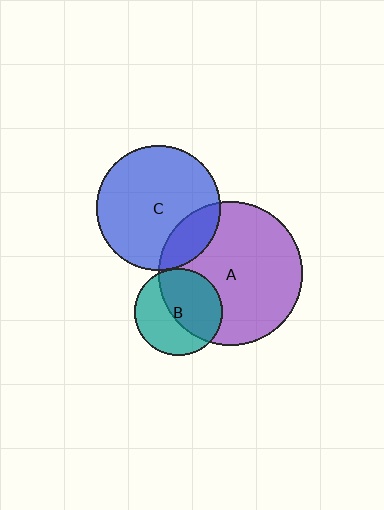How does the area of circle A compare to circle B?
Approximately 2.7 times.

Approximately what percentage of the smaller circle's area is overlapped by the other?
Approximately 20%.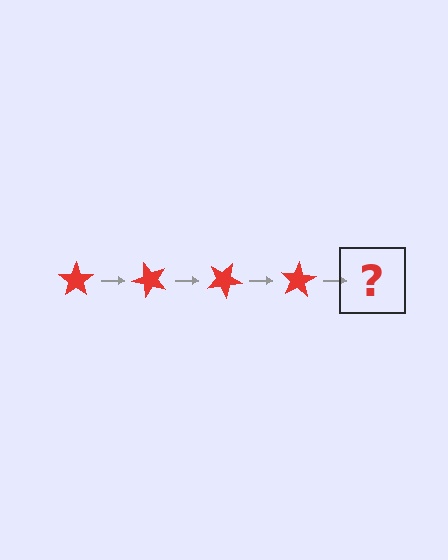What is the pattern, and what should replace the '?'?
The pattern is that the star rotates 50 degrees each step. The '?' should be a red star rotated 200 degrees.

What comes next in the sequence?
The next element should be a red star rotated 200 degrees.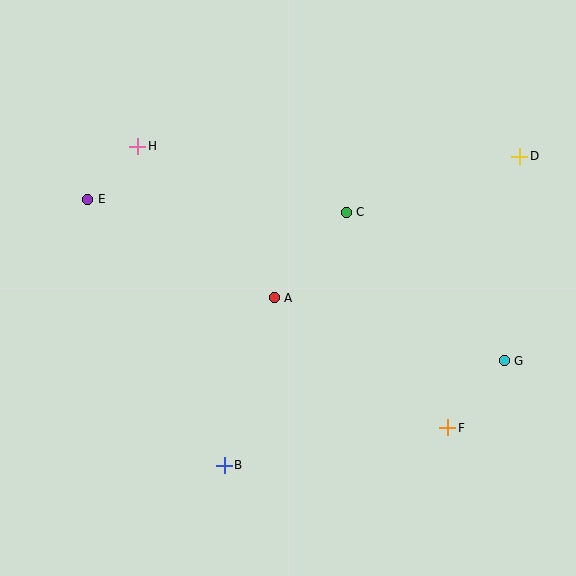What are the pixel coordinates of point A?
Point A is at (274, 298).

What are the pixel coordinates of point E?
Point E is at (88, 199).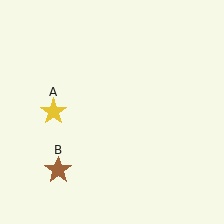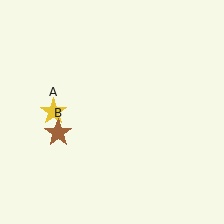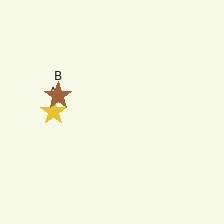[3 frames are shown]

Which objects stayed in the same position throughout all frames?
Yellow star (object A) remained stationary.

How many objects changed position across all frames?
1 object changed position: brown star (object B).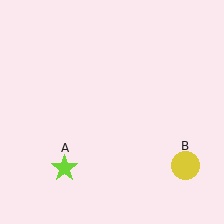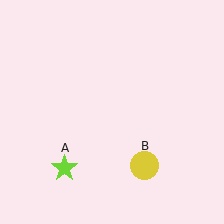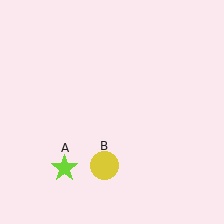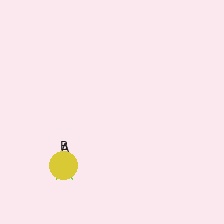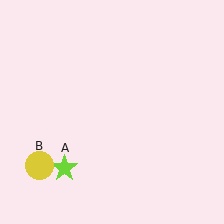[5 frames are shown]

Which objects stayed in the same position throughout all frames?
Lime star (object A) remained stationary.